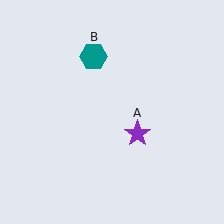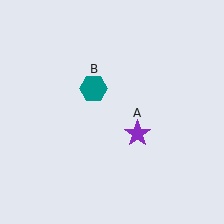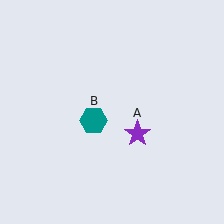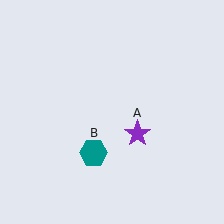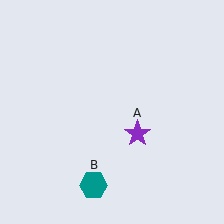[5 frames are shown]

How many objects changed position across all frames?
1 object changed position: teal hexagon (object B).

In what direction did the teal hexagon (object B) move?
The teal hexagon (object B) moved down.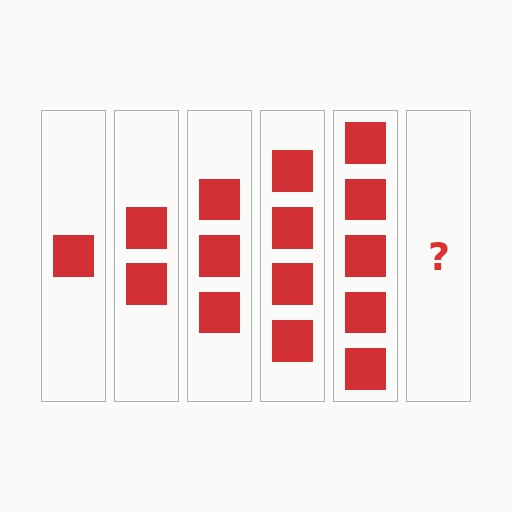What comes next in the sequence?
The next element should be 6 squares.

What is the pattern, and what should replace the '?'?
The pattern is that each step adds one more square. The '?' should be 6 squares.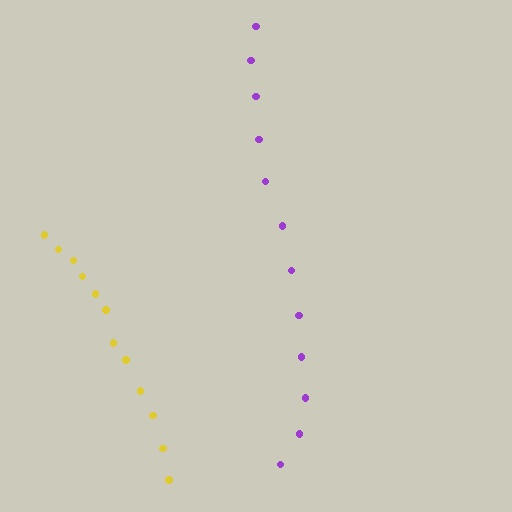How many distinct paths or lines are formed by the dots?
There are 2 distinct paths.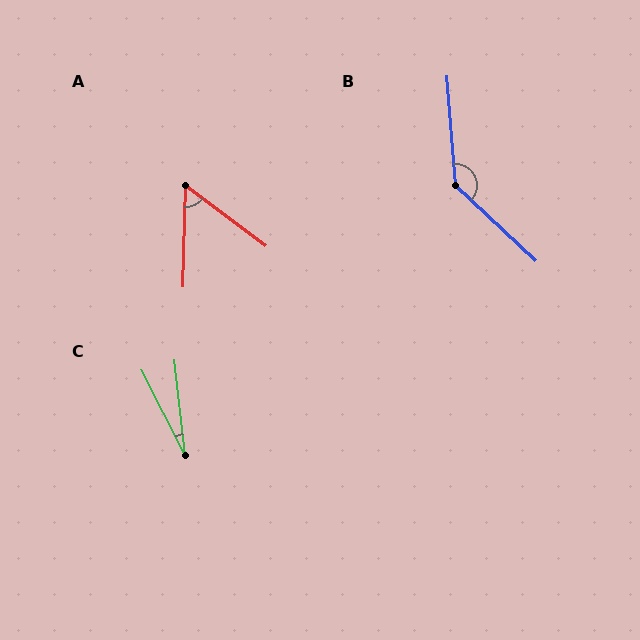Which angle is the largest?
B, at approximately 138 degrees.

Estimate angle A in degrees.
Approximately 54 degrees.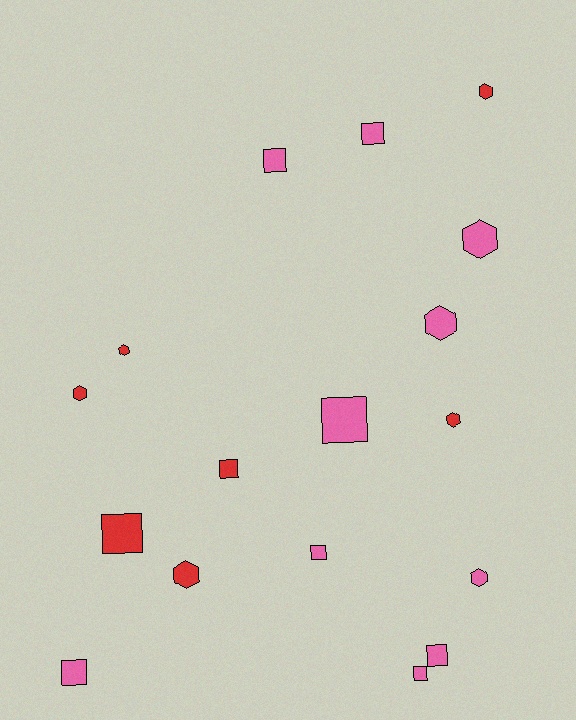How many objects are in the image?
There are 17 objects.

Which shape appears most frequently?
Square, with 9 objects.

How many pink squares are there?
There are 7 pink squares.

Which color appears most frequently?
Pink, with 10 objects.